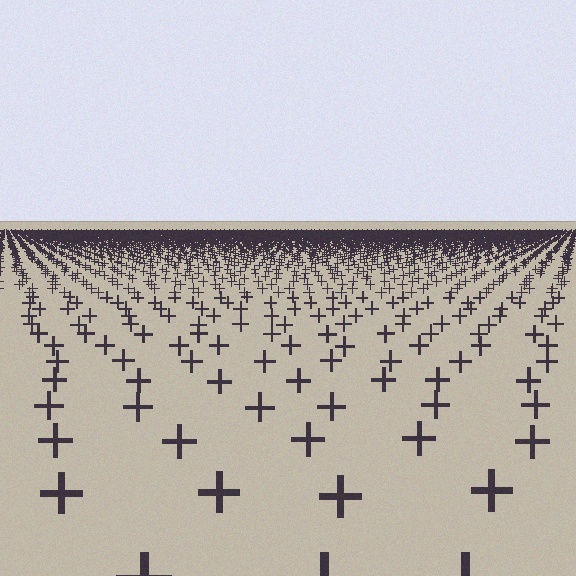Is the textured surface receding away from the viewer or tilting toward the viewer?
The surface is receding away from the viewer. Texture elements get smaller and denser toward the top.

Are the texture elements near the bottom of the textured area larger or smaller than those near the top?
Larger. Near the bottom, elements are closer to the viewer and appear at a bigger on-screen size.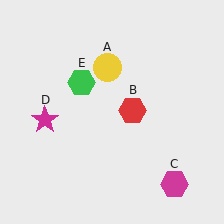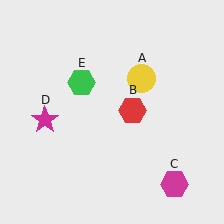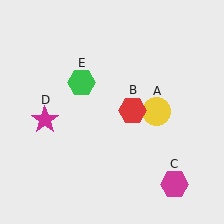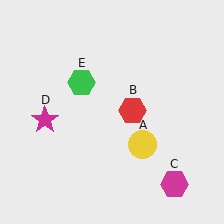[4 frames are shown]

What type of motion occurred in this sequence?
The yellow circle (object A) rotated clockwise around the center of the scene.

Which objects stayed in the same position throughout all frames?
Red hexagon (object B) and magenta hexagon (object C) and magenta star (object D) and green hexagon (object E) remained stationary.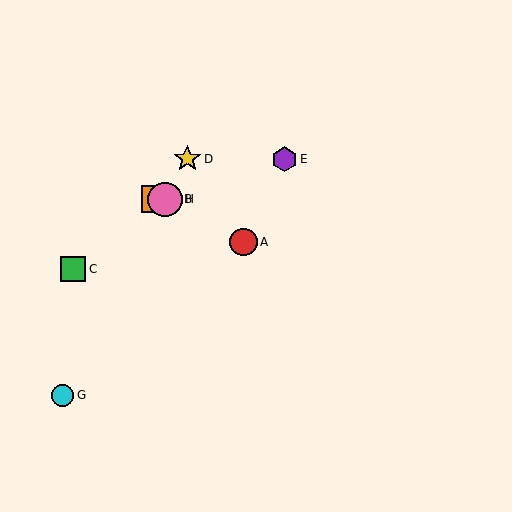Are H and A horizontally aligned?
No, H is at y≈199 and A is at y≈242.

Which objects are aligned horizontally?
Objects B, F, H are aligned horizontally.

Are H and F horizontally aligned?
Yes, both are at y≈199.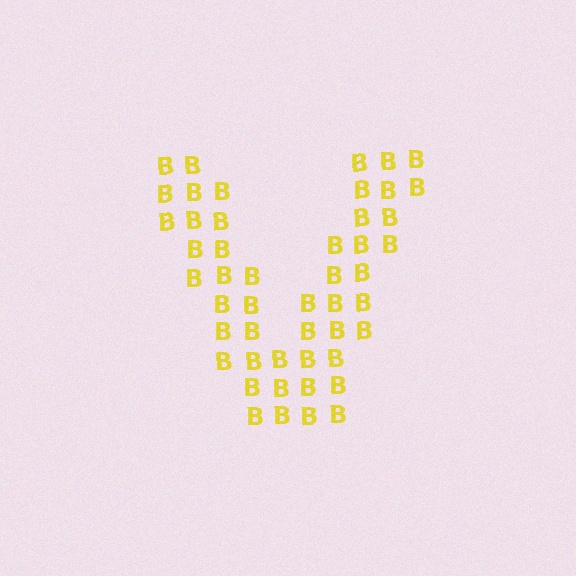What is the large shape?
The large shape is the letter V.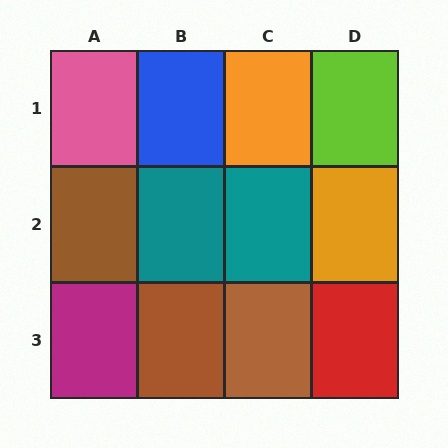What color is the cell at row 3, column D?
Red.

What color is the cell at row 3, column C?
Brown.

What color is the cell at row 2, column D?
Orange.